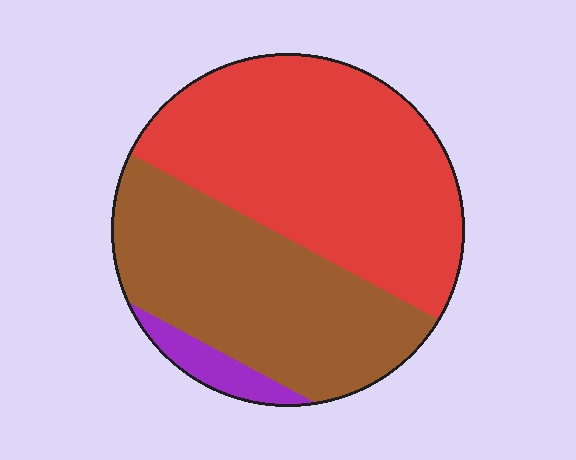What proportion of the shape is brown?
Brown covers roughly 40% of the shape.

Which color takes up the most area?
Red, at roughly 55%.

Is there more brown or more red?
Red.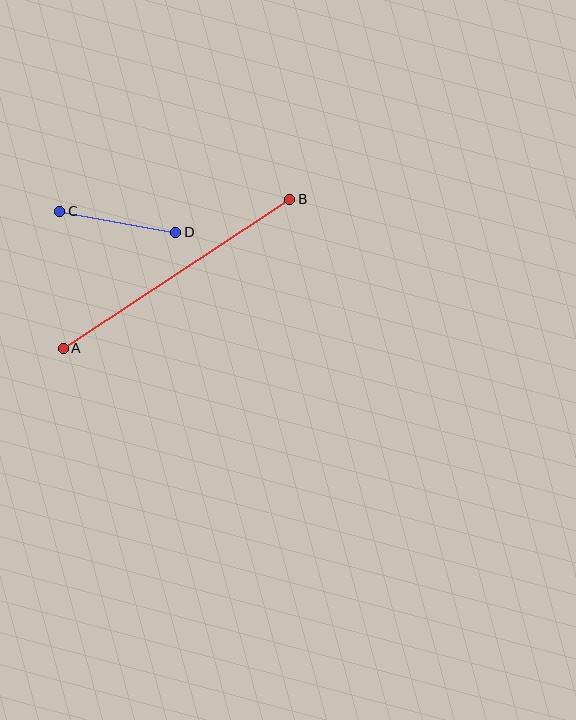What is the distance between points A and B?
The distance is approximately 271 pixels.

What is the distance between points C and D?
The distance is approximately 118 pixels.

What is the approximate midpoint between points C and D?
The midpoint is at approximately (118, 222) pixels.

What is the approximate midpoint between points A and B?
The midpoint is at approximately (176, 274) pixels.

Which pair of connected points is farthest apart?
Points A and B are farthest apart.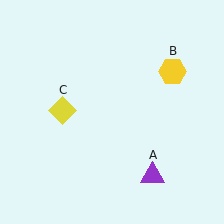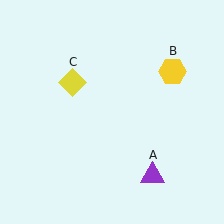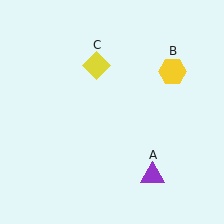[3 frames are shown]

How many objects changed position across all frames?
1 object changed position: yellow diamond (object C).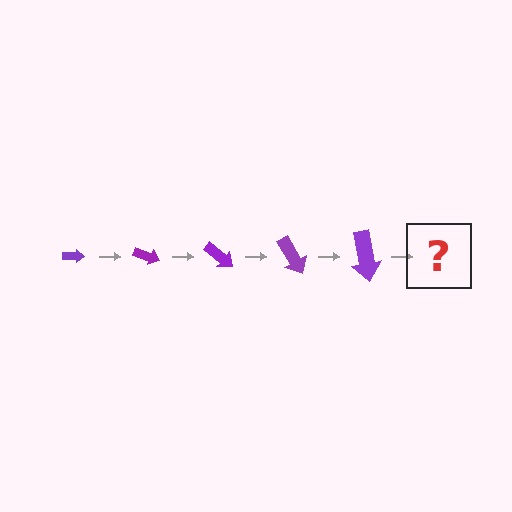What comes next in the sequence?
The next element should be an arrow, larger than the previous one and rotated 100 degrees from the start.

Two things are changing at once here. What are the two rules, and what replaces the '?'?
The two rules are that the arrow grows larger each step and it rotates 20 degrees each step. The '?' should be an arrow, larger than the previous one and rotated 100 degrees from the start.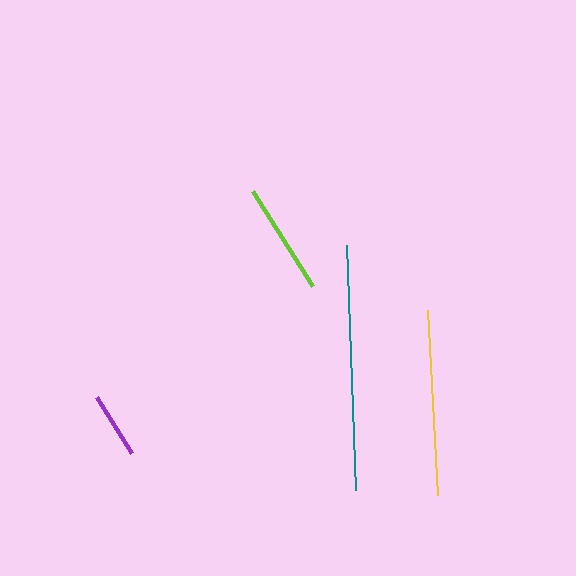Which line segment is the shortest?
The purple line is the shortest at approximately 65 pixels.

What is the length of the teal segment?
The teal segment is approximately 245 pixels long.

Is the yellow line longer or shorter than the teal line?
The teal line is longer than the yellow line.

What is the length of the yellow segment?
The yellow segment is approximately 185 pixels long.